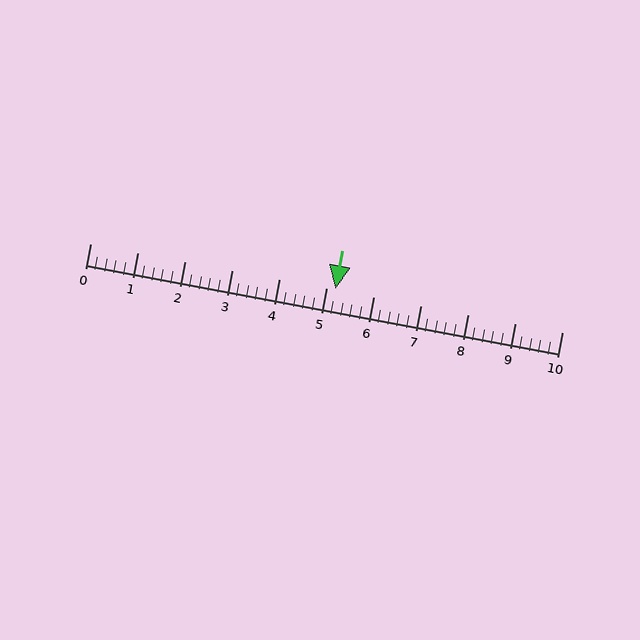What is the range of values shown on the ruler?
The ruler shows values from 0 to 10.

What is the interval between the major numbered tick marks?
The major tick marks are spaced 1 units apart.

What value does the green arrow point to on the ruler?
The green arrow points to approximately 5.2.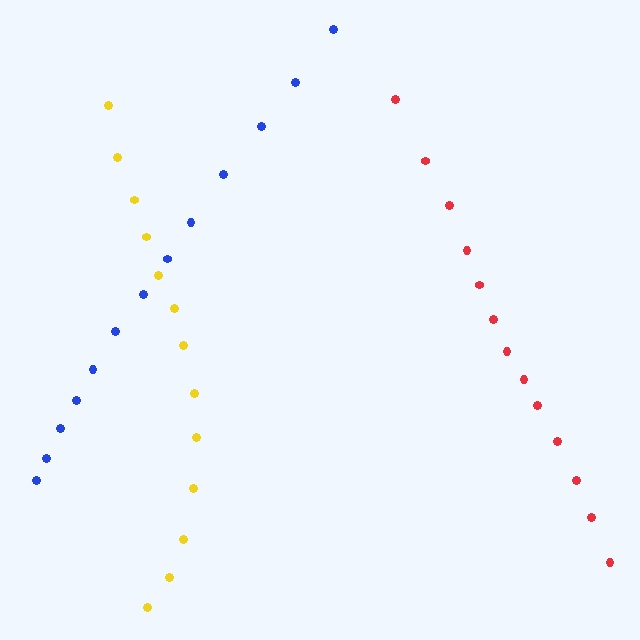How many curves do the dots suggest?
There are 3 distinct paths.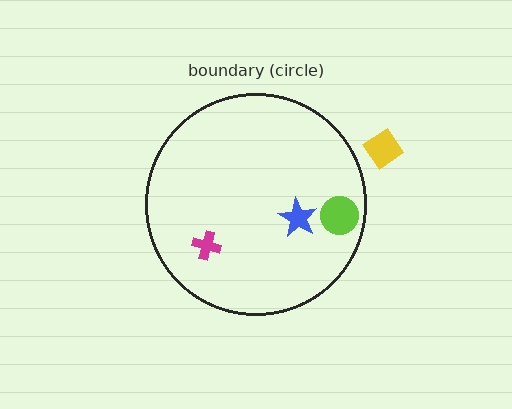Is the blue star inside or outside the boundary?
Inside.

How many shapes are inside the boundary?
3 inside, 1 outside.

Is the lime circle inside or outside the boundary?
Inside.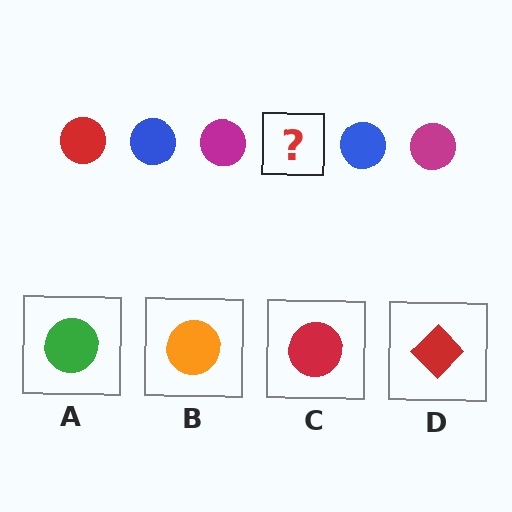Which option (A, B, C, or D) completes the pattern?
C.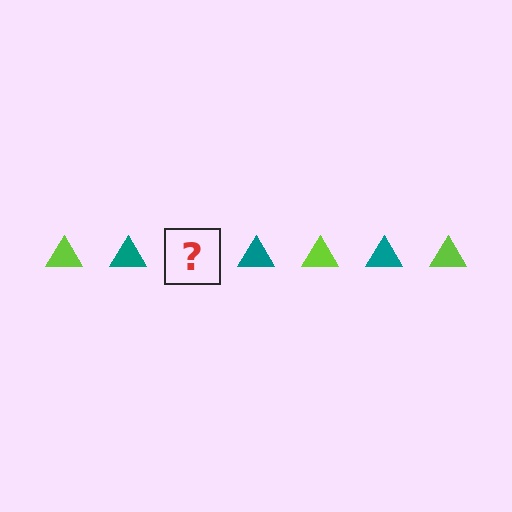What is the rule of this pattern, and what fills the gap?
The rule is that the pattern cycles through lime, teal triangles. The gap should be filled with a lime triangle.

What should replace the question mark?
The question mark should be replaced with a lime triangle.